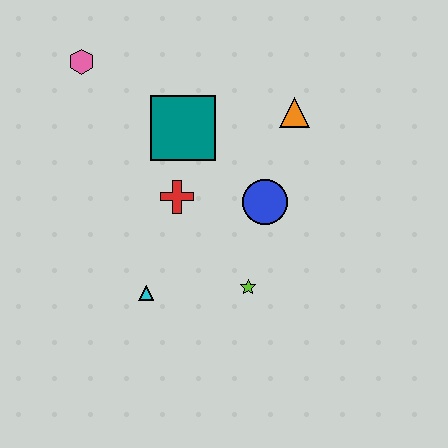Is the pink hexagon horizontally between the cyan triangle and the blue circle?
No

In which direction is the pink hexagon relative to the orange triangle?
The pink hexagon is to the left of the orange triangle.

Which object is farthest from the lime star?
The pink hexagon is farthest from the lime star.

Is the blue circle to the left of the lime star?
No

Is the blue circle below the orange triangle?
Yes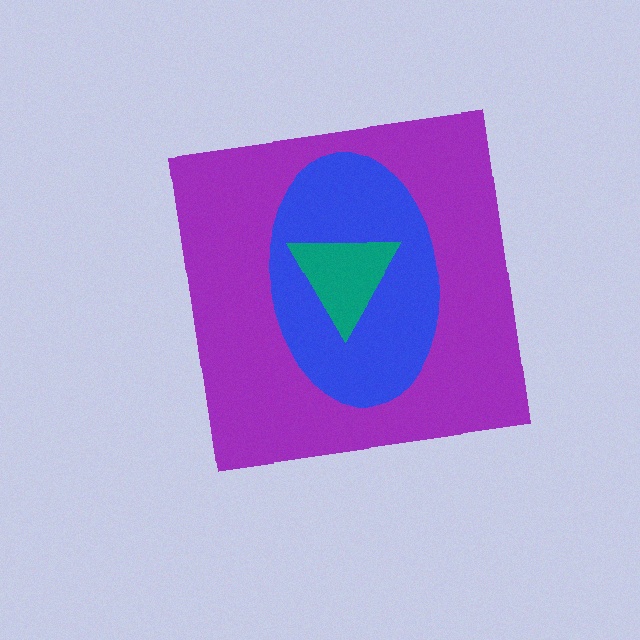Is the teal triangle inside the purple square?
Yes.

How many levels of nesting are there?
3.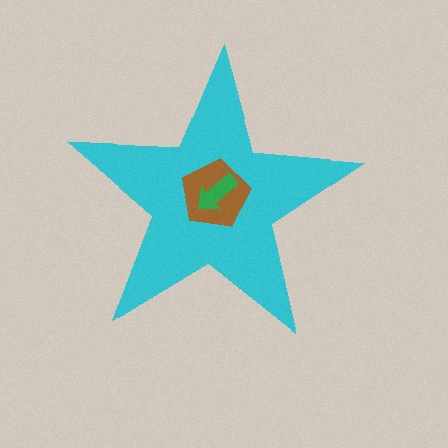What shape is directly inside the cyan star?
The brown pentagon.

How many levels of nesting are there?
3.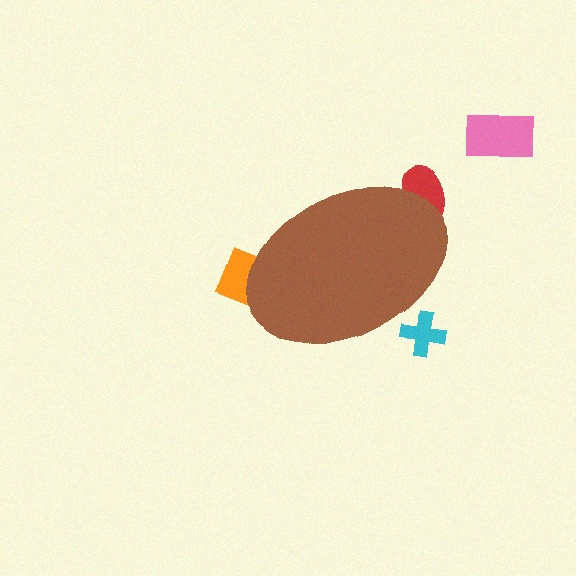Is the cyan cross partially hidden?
Yes, the cyan cross is partially hidden behind the brown ellipse.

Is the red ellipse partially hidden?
Yes, the red ellipse is partially hidden behind the brown ellipse.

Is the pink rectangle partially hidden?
No, the pink rectangle is fully visible.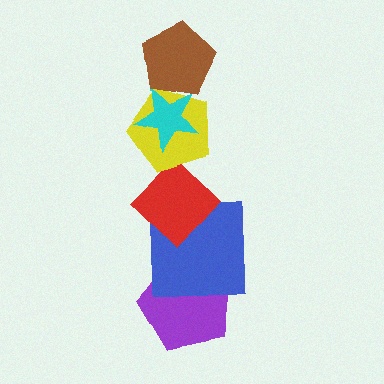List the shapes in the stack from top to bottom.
From top to bottom: the brown pentagon, the cyan star, the yellow pentagon, the red diamond, the blue square, the purple pentagon.